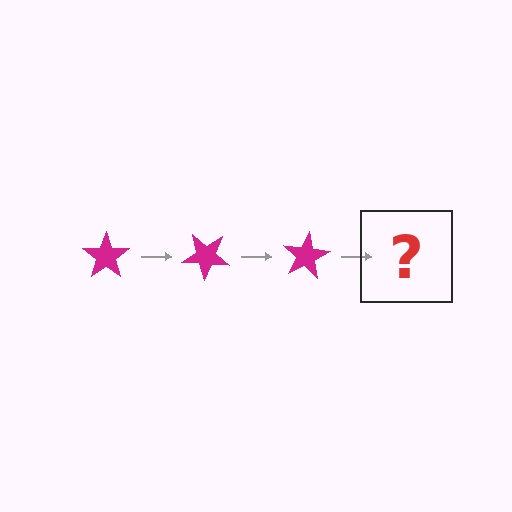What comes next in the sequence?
The next element should be a magenta star rotated 120 degrees.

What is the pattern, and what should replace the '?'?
The pattern is that the star rotates 40 degrees each step. The '?' should be a magenta star rotated 120 degrees.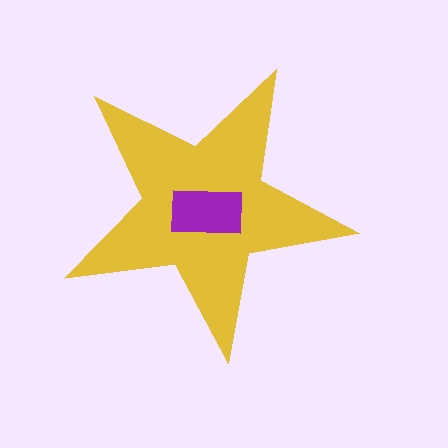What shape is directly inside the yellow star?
The purple rectangle.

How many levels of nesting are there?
2.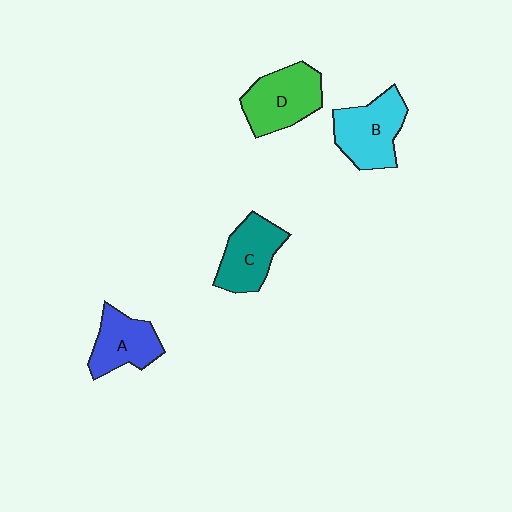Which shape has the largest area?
Shape B (cyan).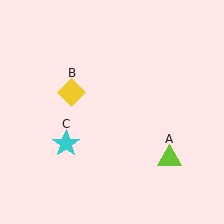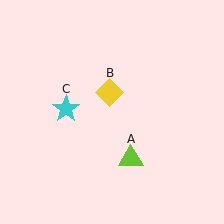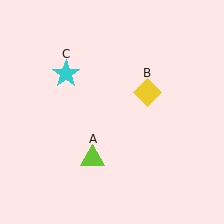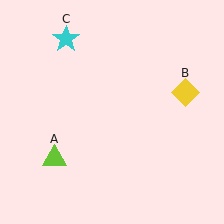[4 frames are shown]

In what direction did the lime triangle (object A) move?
The lime triangle (object A) moved left.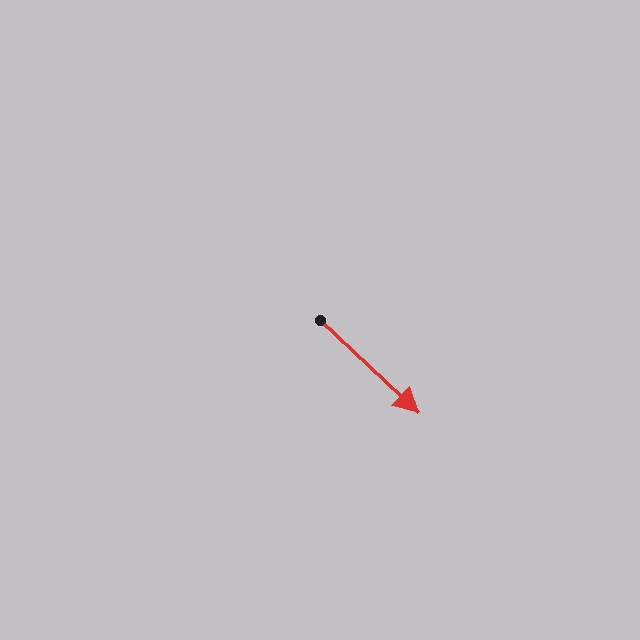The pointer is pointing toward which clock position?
Roughly 4 o'clock.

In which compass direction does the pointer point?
Southeast.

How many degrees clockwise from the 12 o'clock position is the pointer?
Approximately 133 degrees.